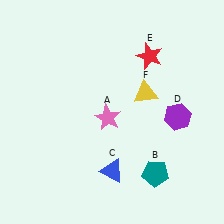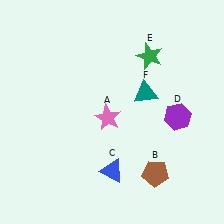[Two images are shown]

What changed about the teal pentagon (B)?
In Image 1, B is teal. In Image 2, it changed to brown.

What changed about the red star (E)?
In Image 1, E is red. In Image 2, it changed to green.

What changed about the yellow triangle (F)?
In Image 1, F is yellow. In Image 2, it changed to teal.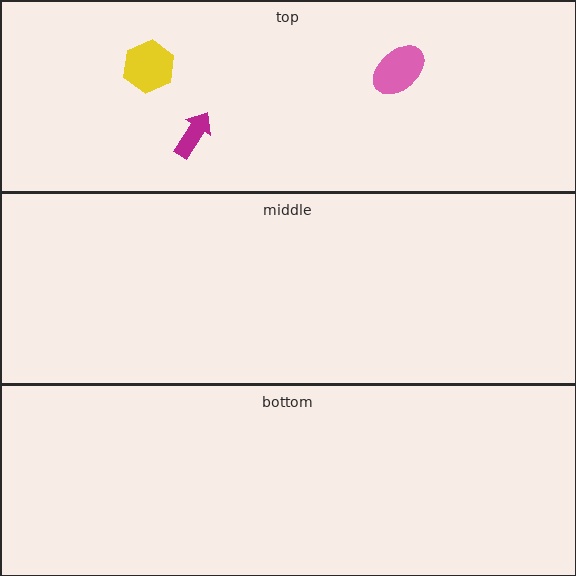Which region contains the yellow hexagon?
The top region.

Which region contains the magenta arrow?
The top region.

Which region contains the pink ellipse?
The top region.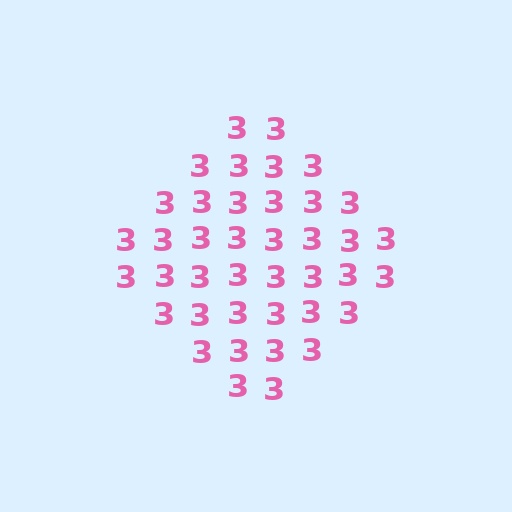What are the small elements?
The small elements are digit 3's.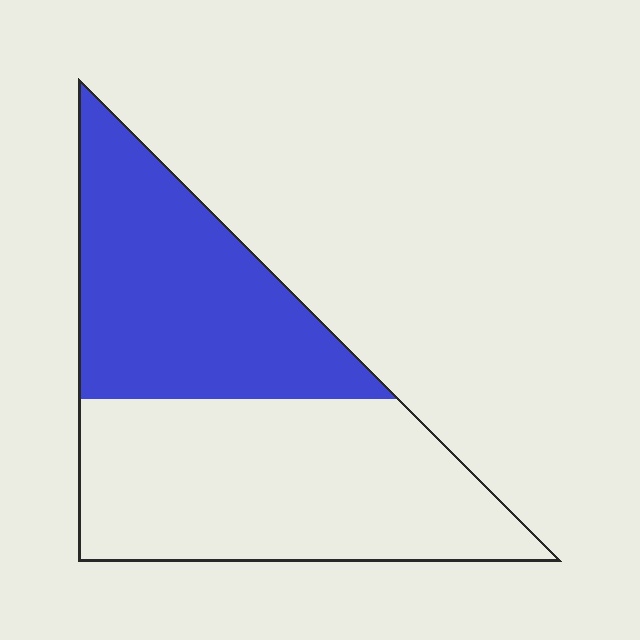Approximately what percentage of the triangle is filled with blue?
Approximately 45%.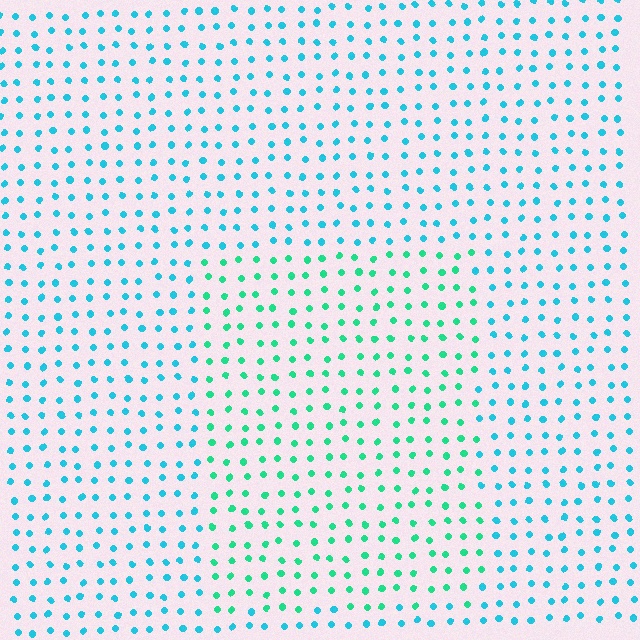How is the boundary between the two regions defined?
The boundary is defined purely by a slight shift in hue (about 35 degrees). Spacing, size, and orientation are identical on both sides.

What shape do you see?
I see a rectangle.